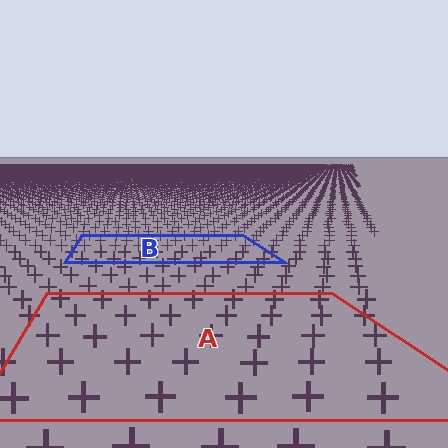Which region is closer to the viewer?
Region A is closer. The texture elements there are larger and more spread out.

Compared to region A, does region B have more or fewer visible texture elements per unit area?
Region B has more texture elements per unit area — they are packed more densely because it is farther away.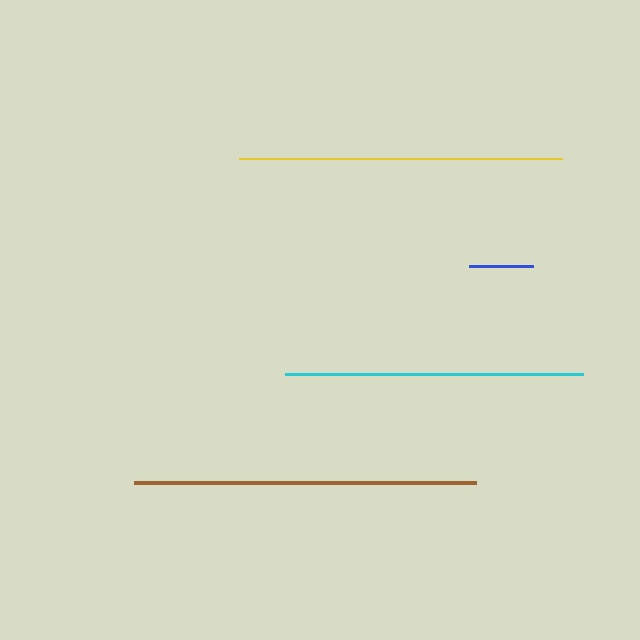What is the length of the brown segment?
The brown segment is approximately 342 pixels long.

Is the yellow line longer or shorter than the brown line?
The brown line is longer than the yellow line.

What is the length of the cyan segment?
The cyan segment is approximately 298 pixels long.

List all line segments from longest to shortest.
From longest to shortest: brown, yellow, cyan, blue.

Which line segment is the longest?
The brown line is the longest at approximately 342 pixels.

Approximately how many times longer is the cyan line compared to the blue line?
The cyan line is approximately 4.7 times the length of the blue line.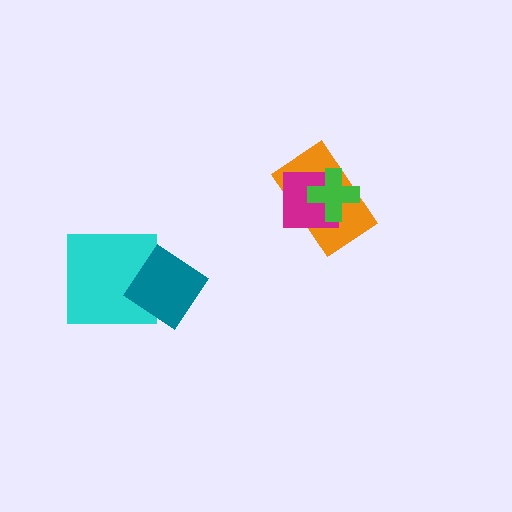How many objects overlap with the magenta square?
2 objects overlap with the magenta square.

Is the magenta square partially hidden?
Yes, it is partially covered by another shape.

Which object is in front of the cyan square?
The teal diamond is in front of the cyan square.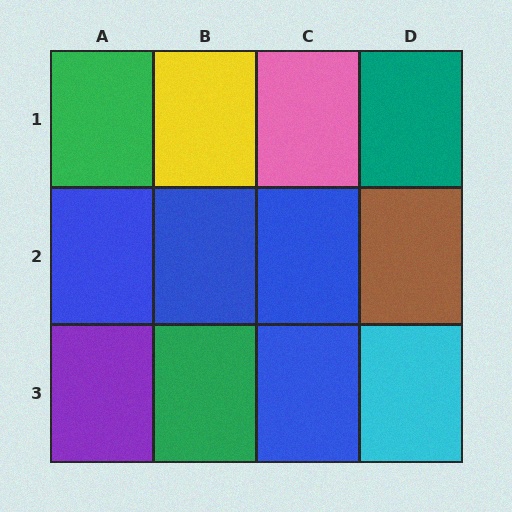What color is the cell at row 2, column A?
Blue.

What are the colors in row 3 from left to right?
Purple, green, blue, cyan.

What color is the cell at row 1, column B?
Yellow.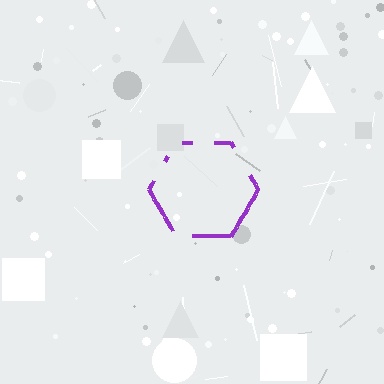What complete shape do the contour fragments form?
The contour fragments form a hexagon.